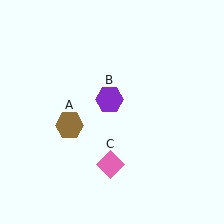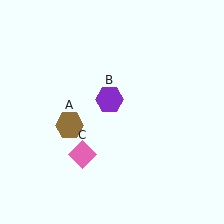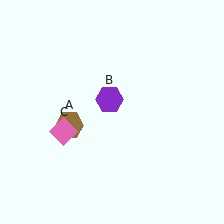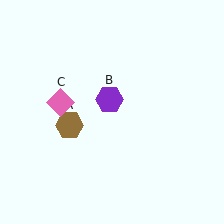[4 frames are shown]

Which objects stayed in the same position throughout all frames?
Brown hexagon (object A) and purple hexagon (object B) remained stationary.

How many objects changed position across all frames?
1 object changed position: pink diamond (object C).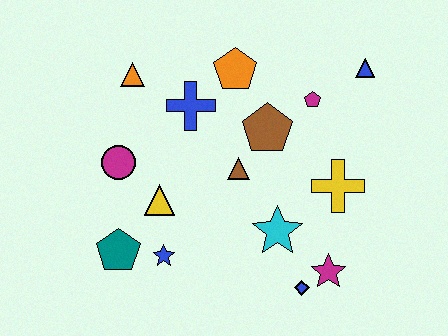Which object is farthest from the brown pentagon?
The teal pentagon is farthest from the brown pentagon.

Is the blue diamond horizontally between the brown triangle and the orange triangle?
No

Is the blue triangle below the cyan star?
No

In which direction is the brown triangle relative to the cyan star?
The brown triangle is above the cyan star.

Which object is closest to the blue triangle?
The magenta pentagon is closest to the blue triangle.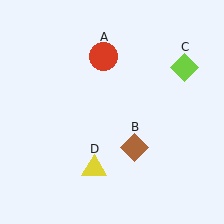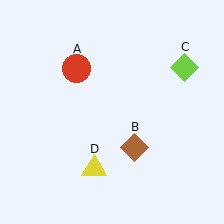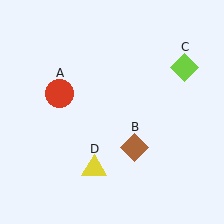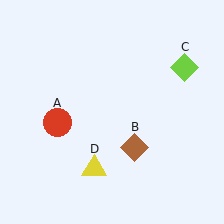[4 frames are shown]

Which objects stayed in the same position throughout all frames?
Brown diamond (object B) and lime diamond (object C) and yellow triangle (object D) remained stationary.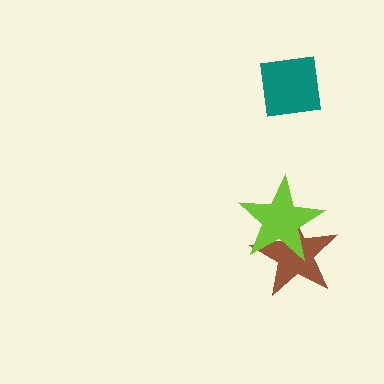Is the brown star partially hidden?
Yes, it is partially covered by another shape.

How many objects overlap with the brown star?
1 object overlaps with the brown star.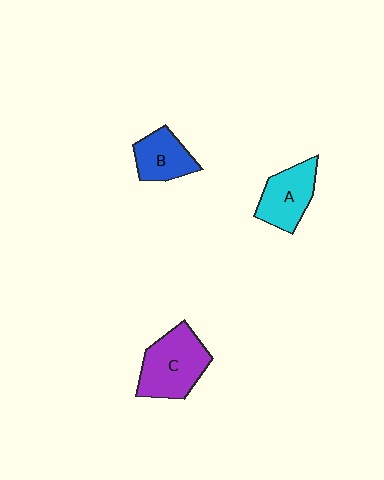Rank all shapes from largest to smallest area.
From largest to smallest: C (purple), A (cyan), B (blue).